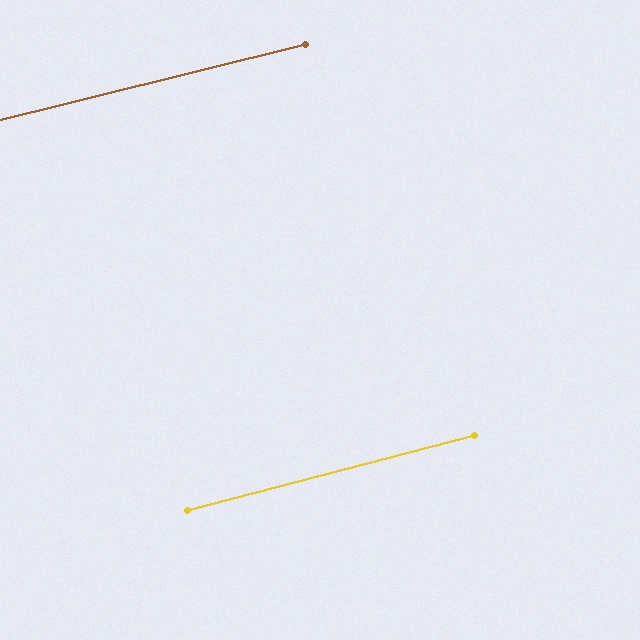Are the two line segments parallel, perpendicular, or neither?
Parallel — their directions differ by only 0.7°.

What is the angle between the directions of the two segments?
Approximately 1 degree.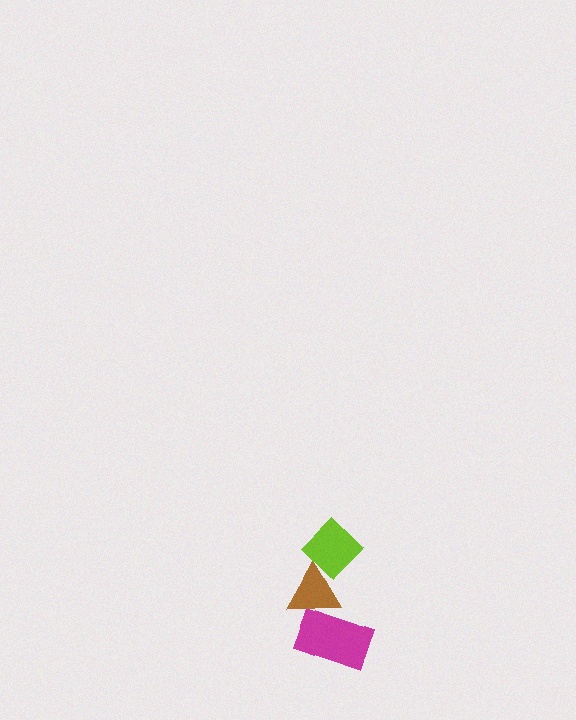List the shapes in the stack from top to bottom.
From top to bottom: the lime diamond, the brown triangle, the magenta rectangle.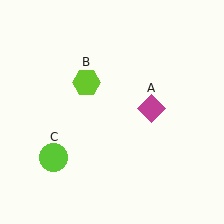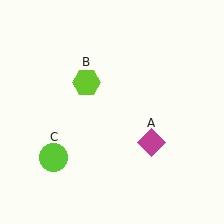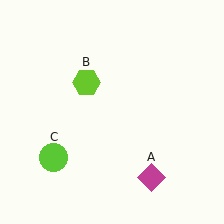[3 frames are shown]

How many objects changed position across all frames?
1 object changed position: magenta diamond (object A).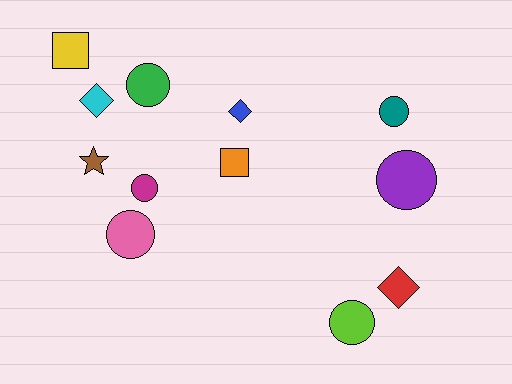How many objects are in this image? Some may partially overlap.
There are 12 objects.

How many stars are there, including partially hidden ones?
There is 1 star.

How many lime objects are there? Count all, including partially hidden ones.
There is 1 lime object.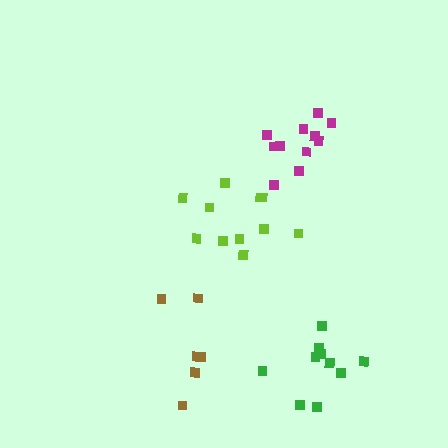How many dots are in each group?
Group 1: 10 dots, Group 2: 11 dots, Group 3: 11 dots, Group 4: 6 dots (38 total).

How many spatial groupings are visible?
There are 4 spatial groupings.